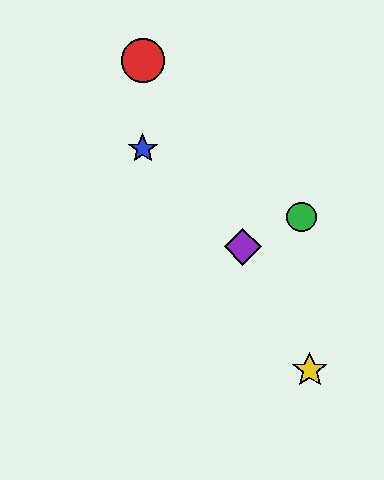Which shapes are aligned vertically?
The red circle, the blue star are aligned vertically.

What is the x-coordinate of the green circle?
The green circle is at x≈301.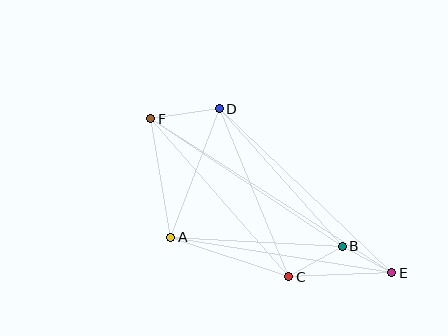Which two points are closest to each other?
Points B and E are closest to each other.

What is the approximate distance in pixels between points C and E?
The distance between C and E is approximately 103 pixels.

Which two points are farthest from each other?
Points E and F are farthest from each other.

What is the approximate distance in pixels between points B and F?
The distance between B and F is approximately 230 pixels.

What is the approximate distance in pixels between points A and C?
The distance between A and C is approximately 125 pixels.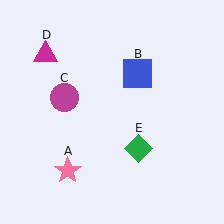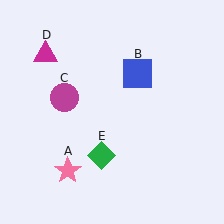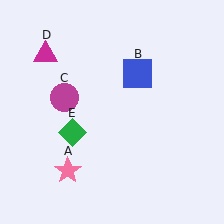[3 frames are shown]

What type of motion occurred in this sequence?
The green diamond (object E) rotated clockwise around the center of the scene.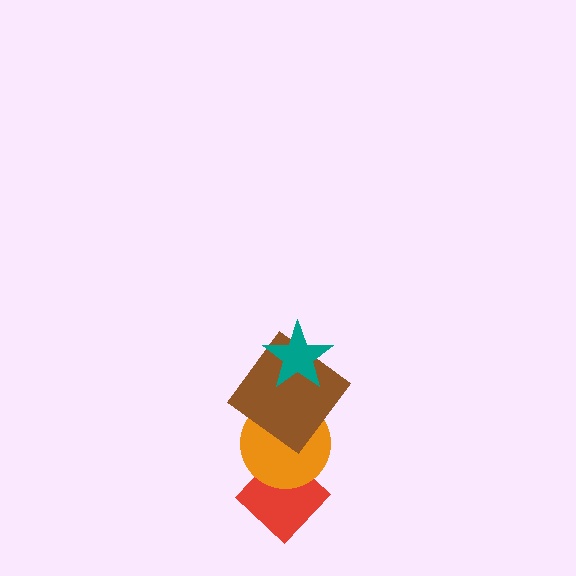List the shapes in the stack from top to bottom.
From top to bottom: the teal star, the brown diamond, the orange circle, the red diamond.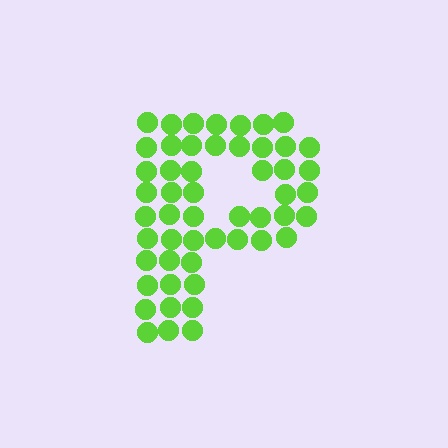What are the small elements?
The small elements are circles.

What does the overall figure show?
The overall figure shows the letter P.